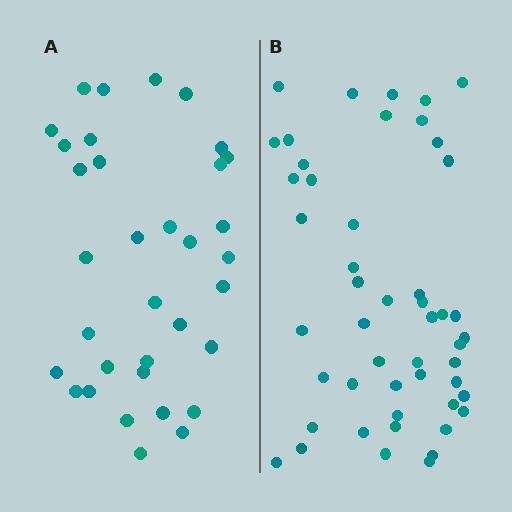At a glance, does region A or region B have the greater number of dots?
Region B (the right region) has more dots.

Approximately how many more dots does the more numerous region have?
Region B has approximately 15 more dots than region A.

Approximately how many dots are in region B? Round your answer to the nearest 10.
About 50 dots. (The exact count is 49, which rounds to 50.)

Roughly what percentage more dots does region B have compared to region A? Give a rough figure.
About 45% more.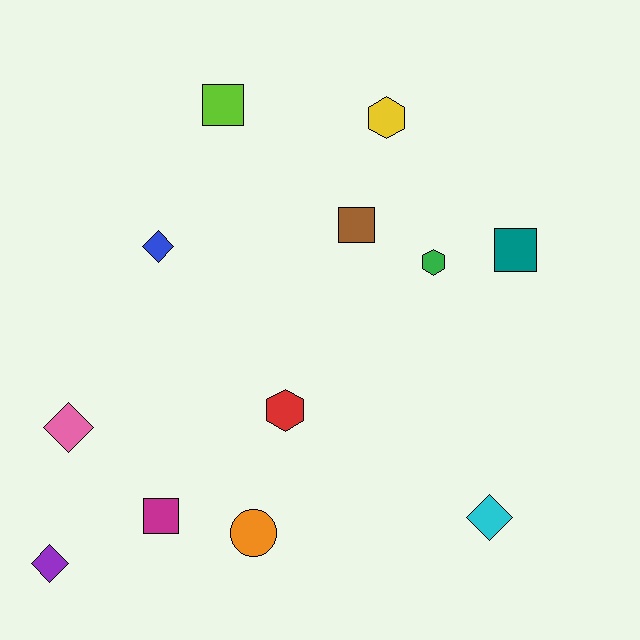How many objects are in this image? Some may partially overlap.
There are 12 objects.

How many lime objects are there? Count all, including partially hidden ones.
There is 1 lime object.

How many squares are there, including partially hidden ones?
There are 4 squares.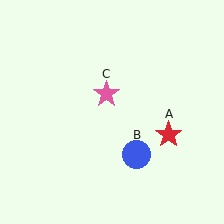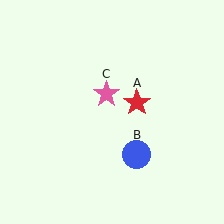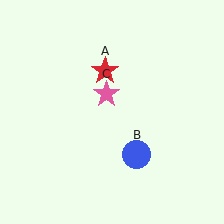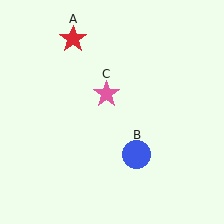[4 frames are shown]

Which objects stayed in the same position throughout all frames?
Blue circle (object B) and pink star (object C) remained stationary.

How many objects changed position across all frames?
1 object changed position: red star (object A).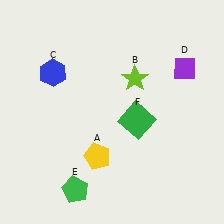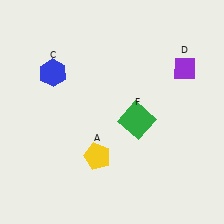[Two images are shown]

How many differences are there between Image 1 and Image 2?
There are 2 differences between the two images.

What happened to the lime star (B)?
The lime star (B) was removed in Image 2. It was in the top-right area of Image 1.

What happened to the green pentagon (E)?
The green pentagon (E) was removed in Image 2. It was in the bottom-left area of Image 1.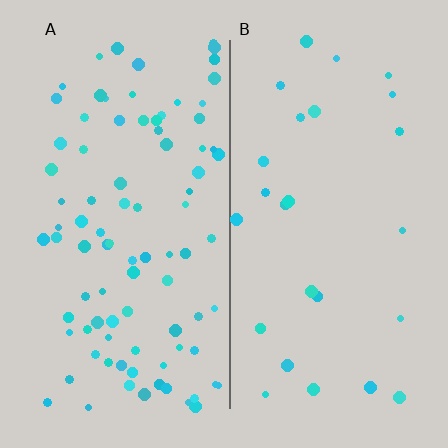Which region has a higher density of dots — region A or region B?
A (the left).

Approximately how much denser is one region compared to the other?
Approximately 3.4× — region A over region B.